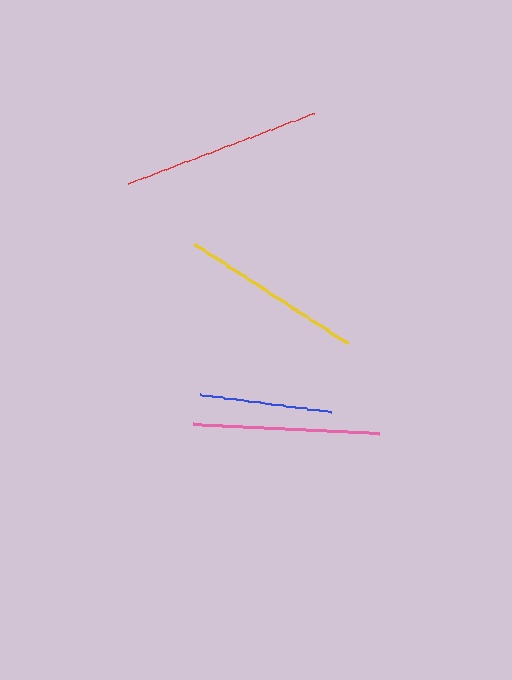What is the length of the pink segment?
The pink segment is approximately 185 pixels long.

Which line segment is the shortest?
The blue line is the shortest at approximately 132 pixels.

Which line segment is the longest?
The red line is the longest at approximately 199 pixels.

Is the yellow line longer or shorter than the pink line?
The pink line is longer than the yellow line.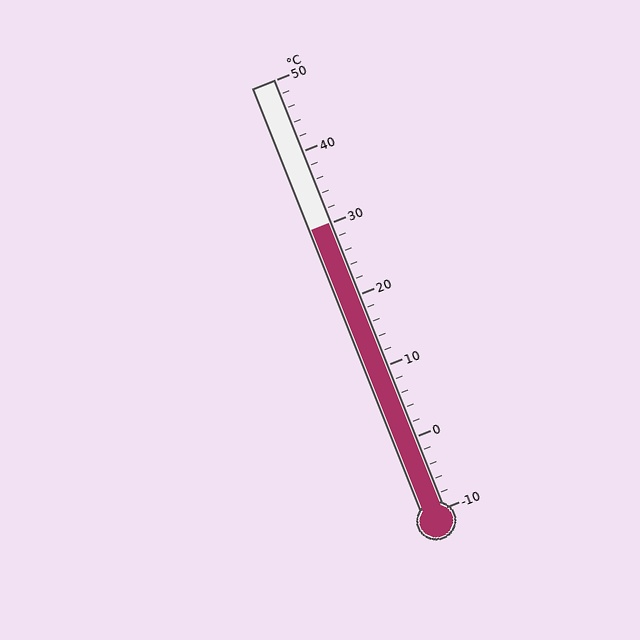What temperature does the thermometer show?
The thermometer shows approximately 30°C.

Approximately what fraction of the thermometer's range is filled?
The thermometer is filled to approximately 65% of its range.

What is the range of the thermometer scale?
The thermometer scale ranges from -10°C to 50°C.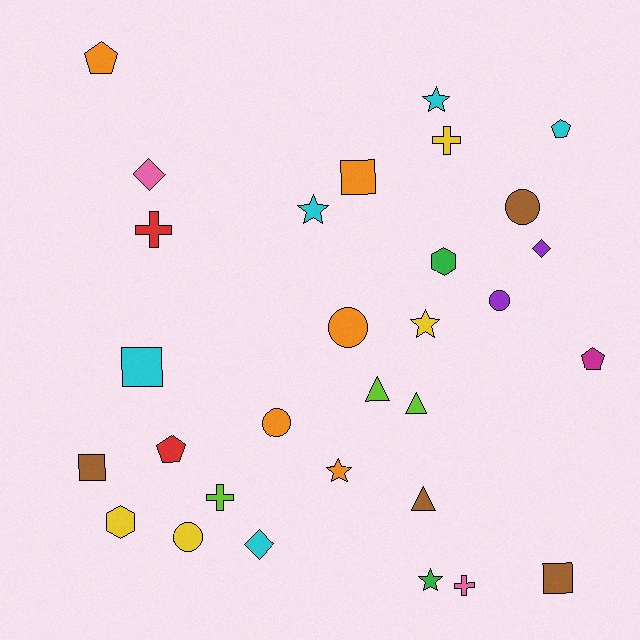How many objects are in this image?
There are 30 objects.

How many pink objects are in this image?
There are 2 pink objects.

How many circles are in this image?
There are 5 circles.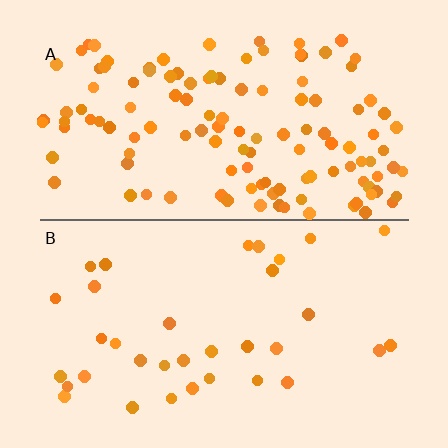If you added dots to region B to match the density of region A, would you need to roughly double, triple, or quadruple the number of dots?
Approximately quadruple.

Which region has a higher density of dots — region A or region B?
A (the top).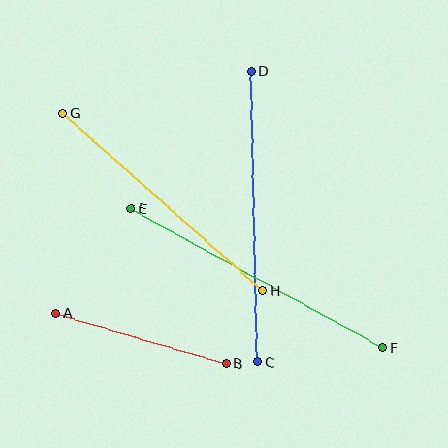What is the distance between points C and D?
The distance is approximately 291 pixels.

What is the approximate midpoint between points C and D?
The midpoint is at approximately (254, 216) pixels.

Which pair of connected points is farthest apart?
Points C and D are farthest apart.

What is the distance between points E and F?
The distance is approximately 288 pixels.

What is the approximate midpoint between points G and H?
The midpoint is at approximately (163, 202) pixels.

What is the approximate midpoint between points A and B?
The midpoint is at approximately (141, 338) pixels.